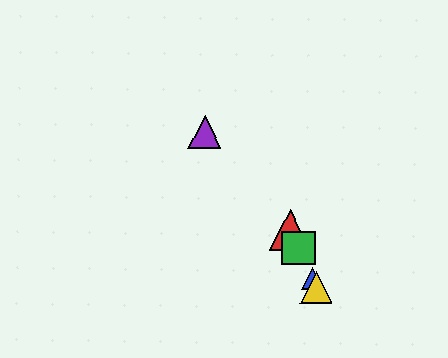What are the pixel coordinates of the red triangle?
The red triangle is at (290, 230).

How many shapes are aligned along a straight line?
4 shapes (the red triangle, the blue triangle, the green square, the yellow triangle) are aligned along a straight line.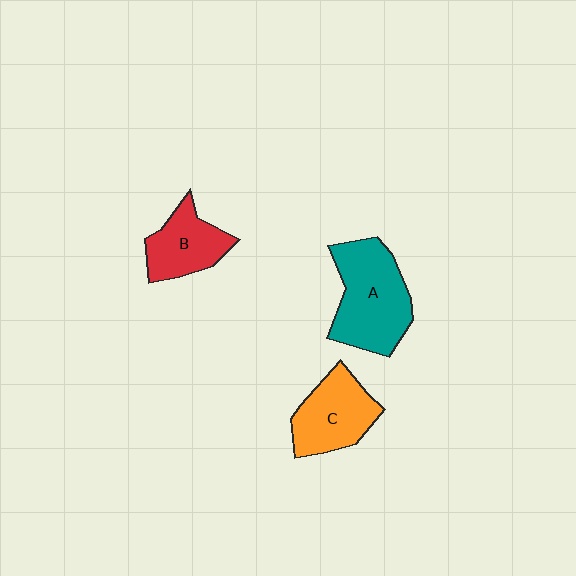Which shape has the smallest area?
Shape B (red).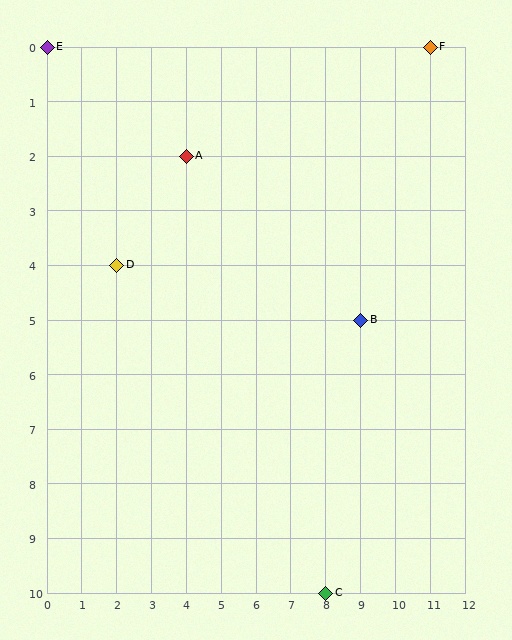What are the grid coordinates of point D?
Point D is at grid coordinates (2, 4).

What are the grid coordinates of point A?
Point A is at grid coordinates (4, 2).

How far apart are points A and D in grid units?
Points A and D are 2 columns and 2 rows apart (about 2.8 grid units diagonally).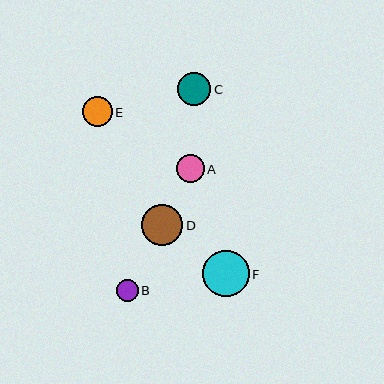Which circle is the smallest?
Circle B is the smallest with a size of approximately 21 pixels.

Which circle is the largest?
Circle F is the largest with a size of approximately 46 pixels.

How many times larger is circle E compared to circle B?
Circle E is approximately 1.4 times the size of circle B.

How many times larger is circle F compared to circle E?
Circle F is approximately 1.6 times the size of circle E.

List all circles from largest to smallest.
From largest to smallest: F, D, C, E, A, B.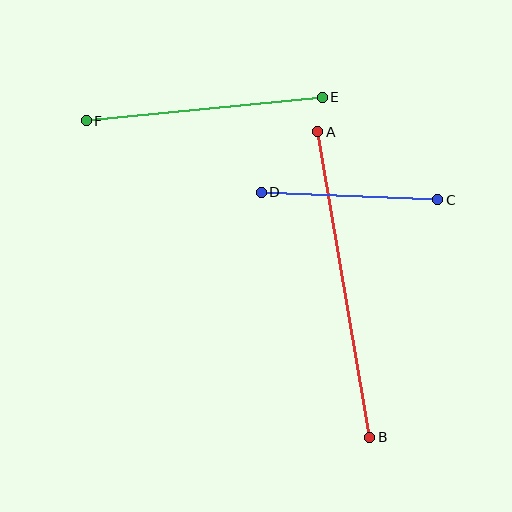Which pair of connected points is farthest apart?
Points A and B are farthest apart.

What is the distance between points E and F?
The distance is approximately 237 pixels.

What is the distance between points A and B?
The distance is approximately 310 pixels.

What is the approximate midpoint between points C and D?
The midpoint is at approximately (349, 196) pixels.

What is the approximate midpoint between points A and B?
The midpoint is at approximately (344, 285) pixels.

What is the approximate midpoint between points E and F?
The midpoint is at approximately (204, 109) pixels.